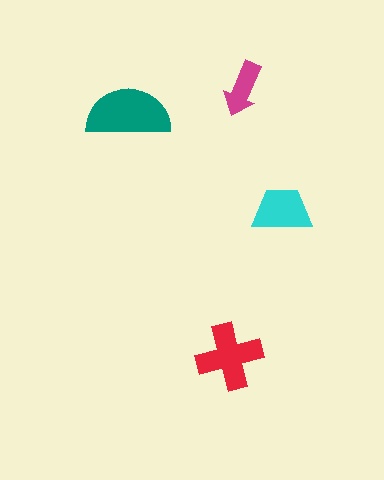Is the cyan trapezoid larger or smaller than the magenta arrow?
Larger.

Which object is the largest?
The teal semicircle.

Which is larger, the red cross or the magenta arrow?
The red cross.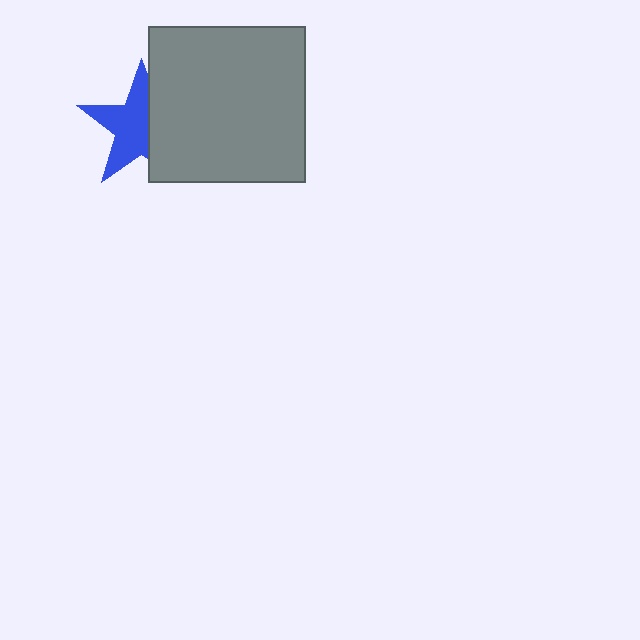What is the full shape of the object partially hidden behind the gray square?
The partially hidden object is a blue star.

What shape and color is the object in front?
The object in front is a gray square.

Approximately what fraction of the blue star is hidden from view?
Roughly 41% of the blue star is hidden behind the gray square.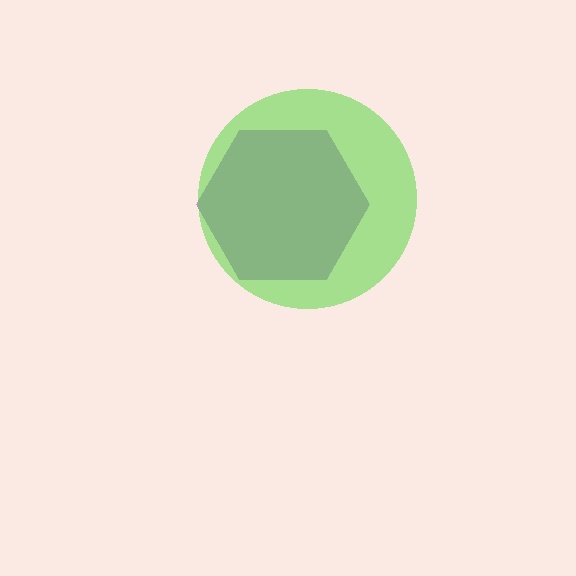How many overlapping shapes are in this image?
There are 2 overlapping shapes in the image.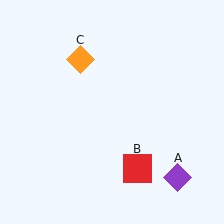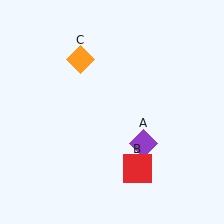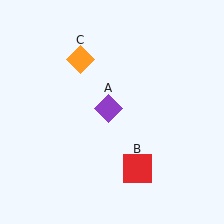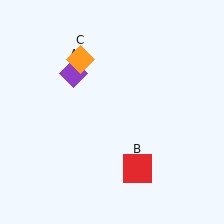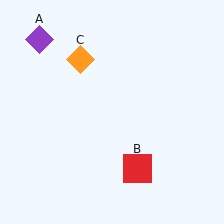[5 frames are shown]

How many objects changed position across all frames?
1 object changed position: purple diamond (object A).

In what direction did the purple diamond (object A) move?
The purple diamond (object A) moved up and to the left.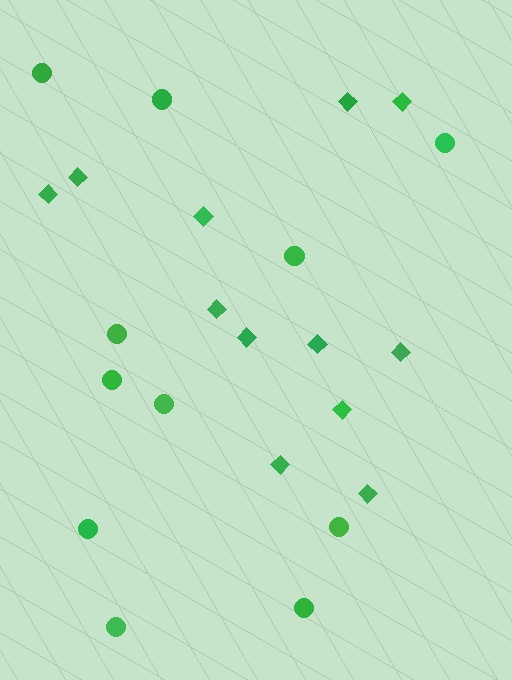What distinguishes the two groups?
There are 2 groups: one group of diamonds (12) and one group of circles (11).